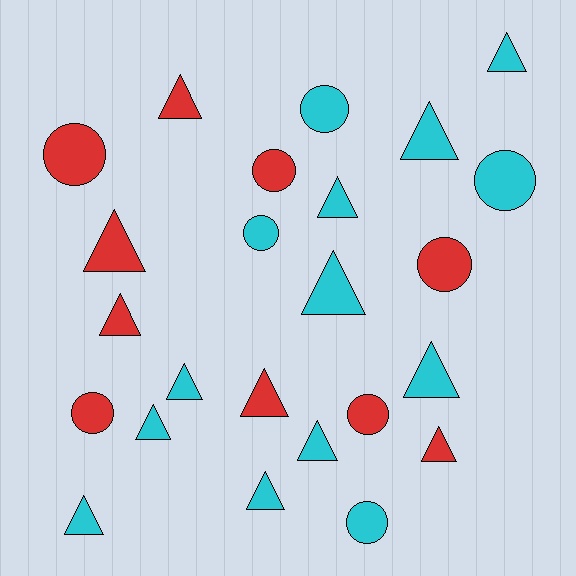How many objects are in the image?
There are 24 objects.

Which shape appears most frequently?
Triangle, with 15 objects.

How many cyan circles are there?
There are 4 cyan circles.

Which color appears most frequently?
Cyan, with 14 objects.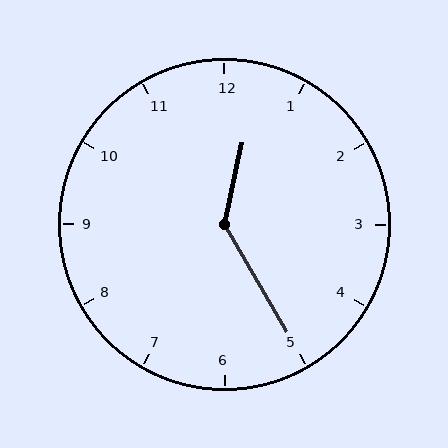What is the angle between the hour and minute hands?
Approximately 138 degrees.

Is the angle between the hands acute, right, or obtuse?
It is obtuse.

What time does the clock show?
12:25.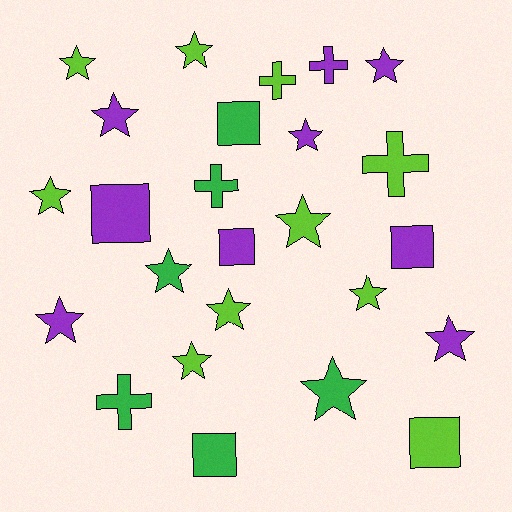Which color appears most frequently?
Lime, with 10 objects.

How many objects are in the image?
There are 25 objects.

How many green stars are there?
There are 2 green stars.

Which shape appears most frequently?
Star, with 14 objects.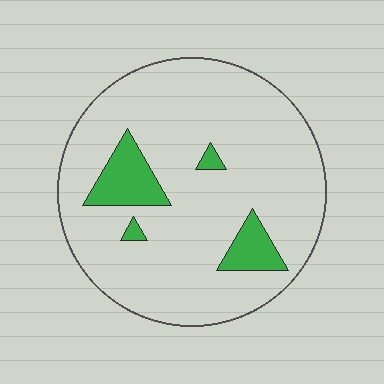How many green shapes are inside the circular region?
4.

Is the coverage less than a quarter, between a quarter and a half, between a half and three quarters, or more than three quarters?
Less than a quarter.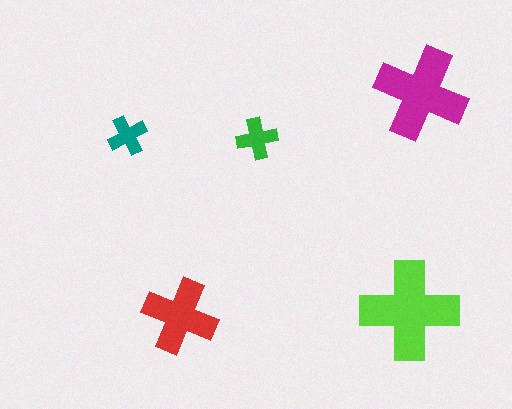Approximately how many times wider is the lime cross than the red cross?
About 1.5 times wider.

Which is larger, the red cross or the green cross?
The red one.